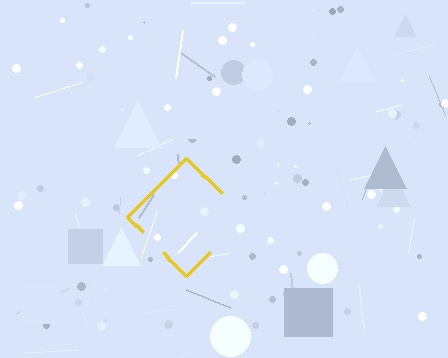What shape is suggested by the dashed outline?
The dashed outline suggests a diamond.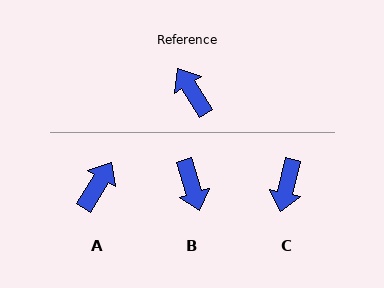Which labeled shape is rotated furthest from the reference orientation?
B, about 165 degrees away.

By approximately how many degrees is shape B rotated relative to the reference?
Approximately 165 degrees counter-clockwise.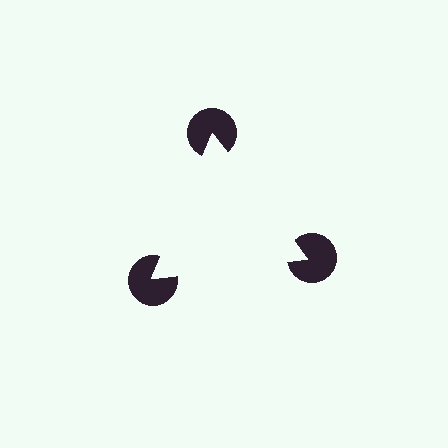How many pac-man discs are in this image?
There are 3 — one at each vertex of the illusory triangle.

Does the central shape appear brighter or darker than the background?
It typically appears slightly brighter than the background, even though no actual brightness change is drawn.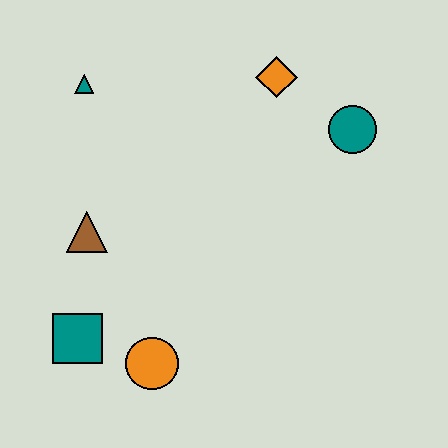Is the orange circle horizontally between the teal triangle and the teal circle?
Yes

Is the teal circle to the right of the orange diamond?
Yes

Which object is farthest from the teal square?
The teal circle is farthest from the teal square.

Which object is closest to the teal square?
The orange circle is closest to the teal square.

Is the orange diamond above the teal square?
Yes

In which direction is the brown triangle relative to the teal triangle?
The brown triangle is below the teal triangle.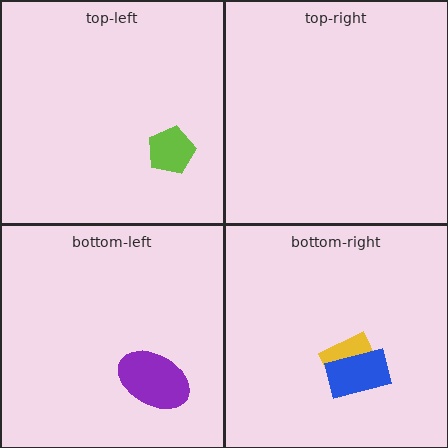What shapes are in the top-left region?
The lime pentagon.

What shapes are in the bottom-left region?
The purple ellipse.